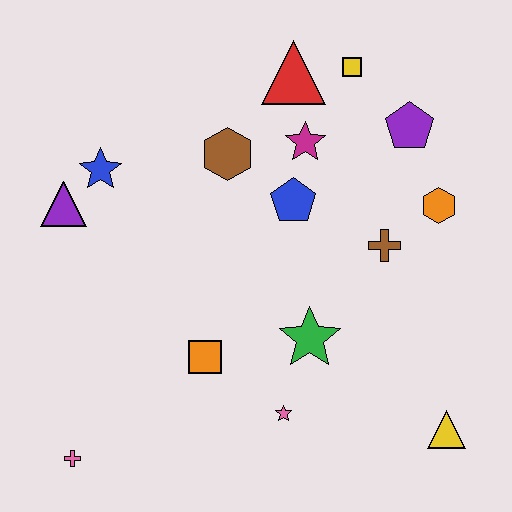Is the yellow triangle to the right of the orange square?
Yes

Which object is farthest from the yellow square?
The pink cross is farthest from the yellow square.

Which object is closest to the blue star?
The purple triangle is closest to the blue star.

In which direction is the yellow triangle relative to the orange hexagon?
The yellow triangle is below the orange hexagon.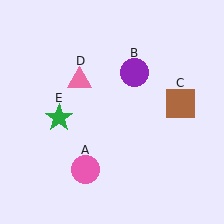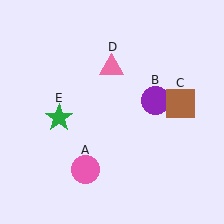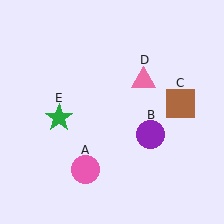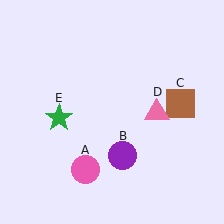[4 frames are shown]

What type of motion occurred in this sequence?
The purple circle (object B), pink triangle (object D) rotated clockwise around the center of the scene.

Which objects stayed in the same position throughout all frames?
Pink circle (object A) and brown square (object C) and green star (object E) remained stationary.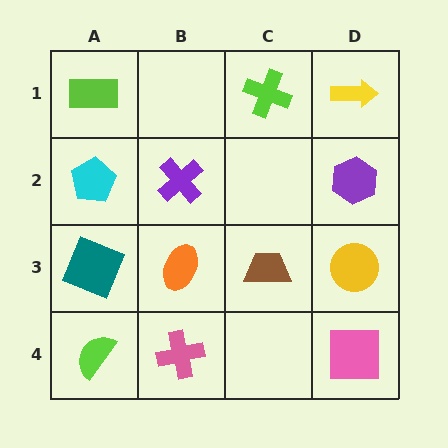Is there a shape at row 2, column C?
No, that cell is empty.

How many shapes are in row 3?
4 shapes.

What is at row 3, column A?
A teal square.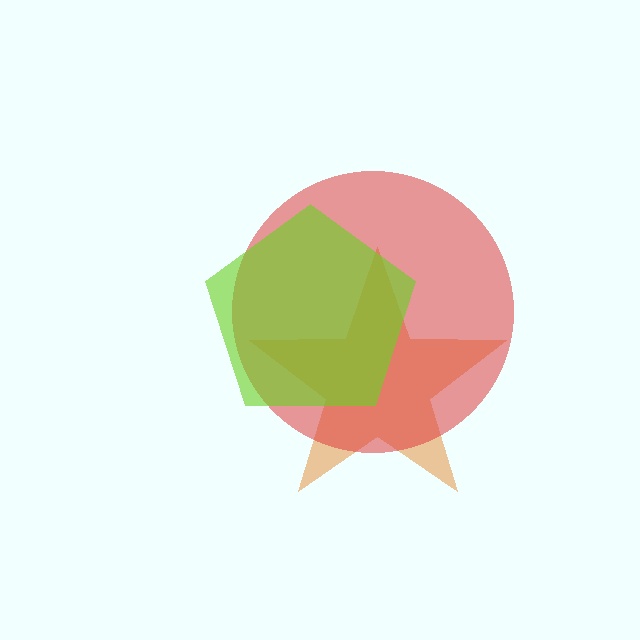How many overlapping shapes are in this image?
There are 3 overlapping shapes in the image.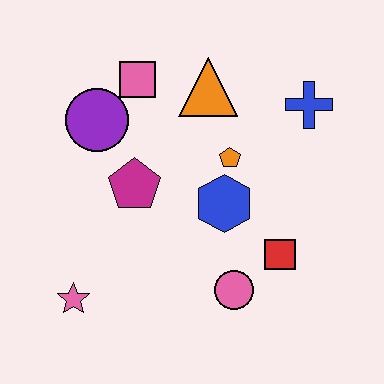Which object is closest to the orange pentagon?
The blue hexagon is closest to the orange pentagon.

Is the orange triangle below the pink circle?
No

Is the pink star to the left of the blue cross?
Yes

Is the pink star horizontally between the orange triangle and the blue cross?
No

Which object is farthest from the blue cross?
The pink star is farthest from the blue cross.